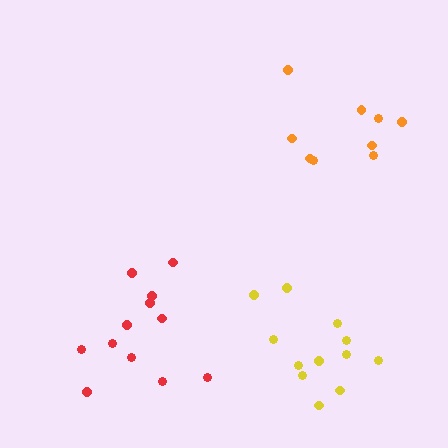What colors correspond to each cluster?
The clusters are colored: red, yellow, orange.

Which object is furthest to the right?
The orange cluster is rightmost.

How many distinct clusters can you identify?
There are 3 distinct clusters.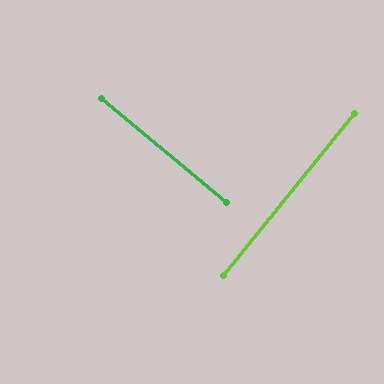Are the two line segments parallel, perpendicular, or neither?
Perpendicular — they meet at approximately 89°.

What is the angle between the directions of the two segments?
Approximately 89 degrees.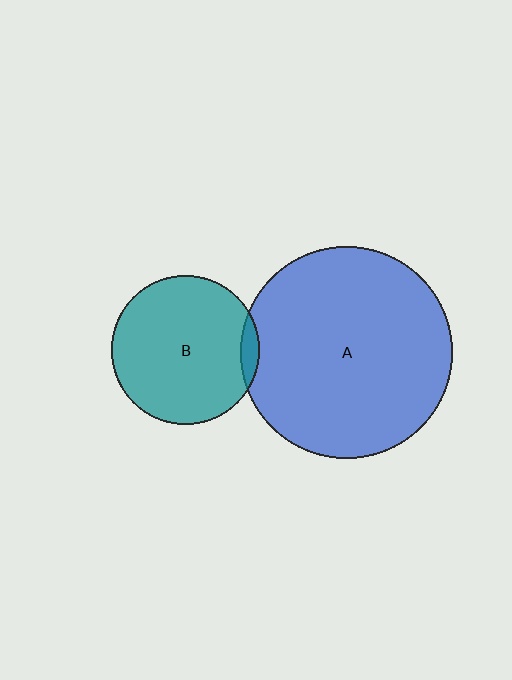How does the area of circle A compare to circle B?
Approximately 2.0 times.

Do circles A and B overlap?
Yes.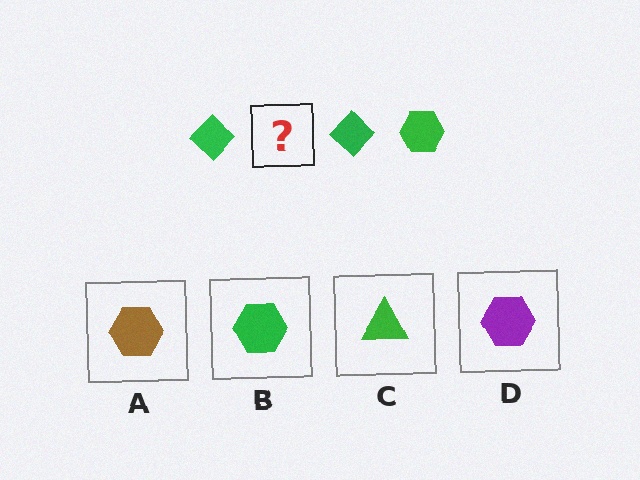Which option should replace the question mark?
Option B.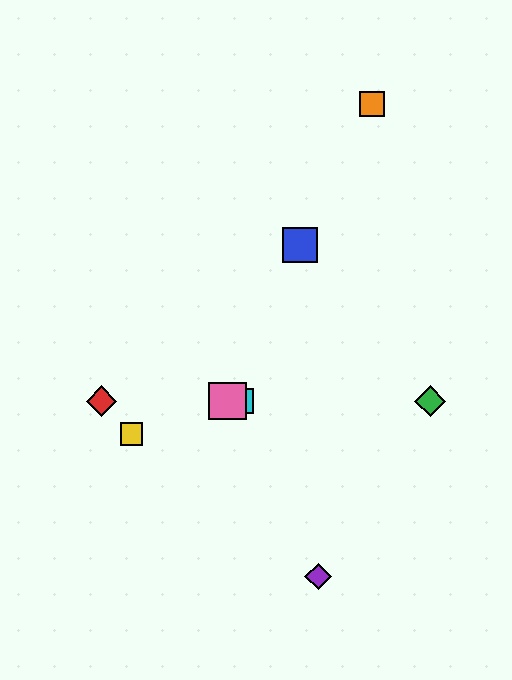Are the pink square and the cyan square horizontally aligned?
Yes, both are at y≈401.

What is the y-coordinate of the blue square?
The blue square is at y≈245.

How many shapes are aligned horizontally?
4 shapes (the red diamond, the green diamond, the cyan square, the pink square) are aligned horizontally.